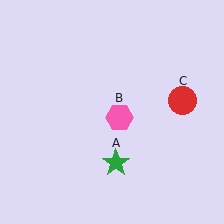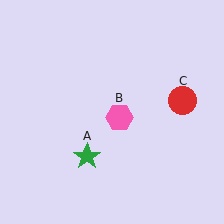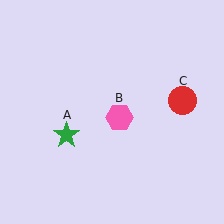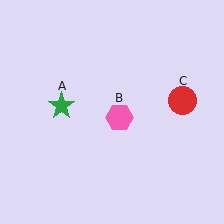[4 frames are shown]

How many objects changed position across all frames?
1 object changed position: green star (object A).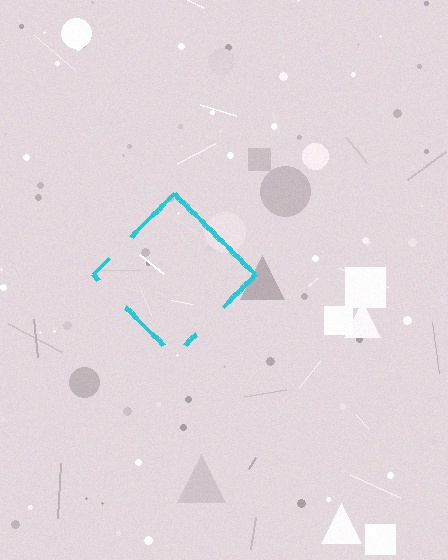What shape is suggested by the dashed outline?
The dashed outline suggests a diamond.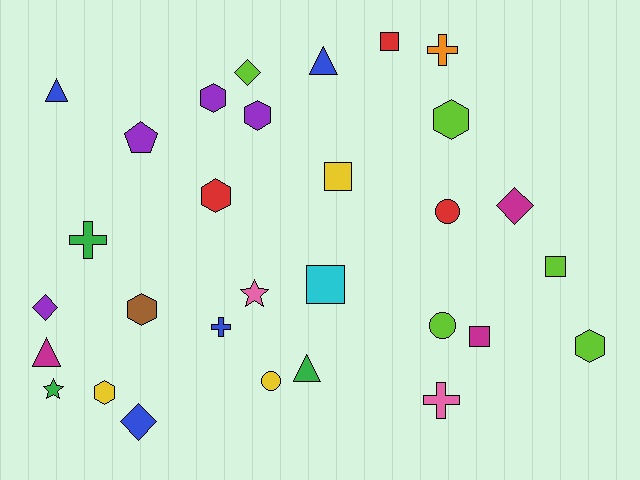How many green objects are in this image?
There are 3 green objects.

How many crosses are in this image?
There are 4 crosses.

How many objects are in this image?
There are 30 objects.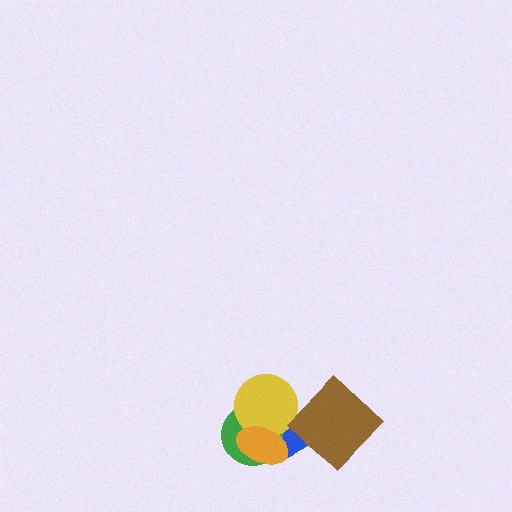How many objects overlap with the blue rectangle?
4 objects overlap with the blue rectangle.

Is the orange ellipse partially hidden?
No, no other shape covers it.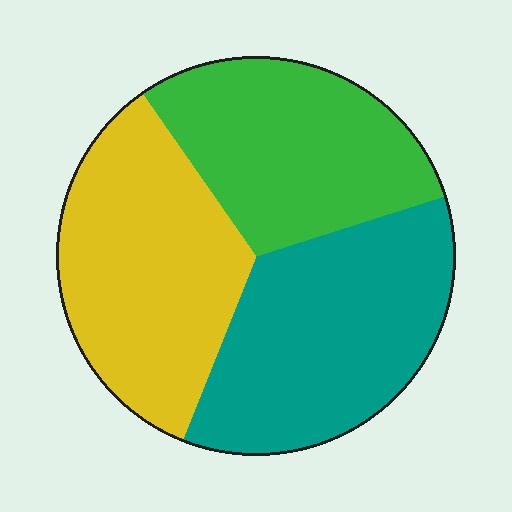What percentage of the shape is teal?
Teal takes up between a quarter and a half of the shape.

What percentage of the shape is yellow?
Yellow covers around 35% of the shape.